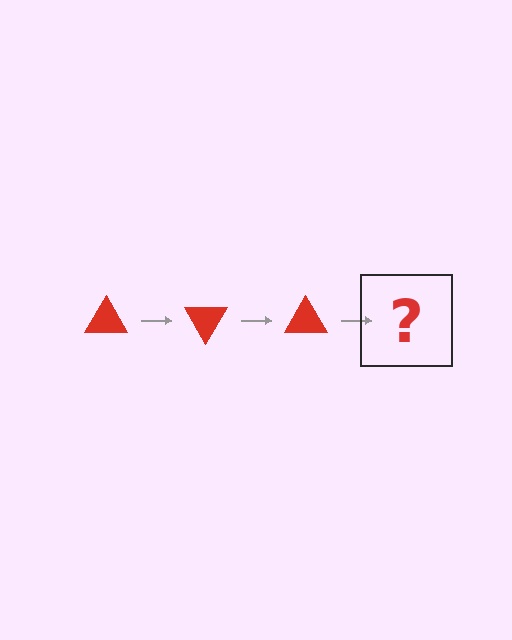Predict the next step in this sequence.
The next step is a red triangle rotated 180 degrees.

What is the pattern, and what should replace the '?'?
The pattern is that the triangle rotates 60 degrees each step. The '?' should be a red triangle rotated 180 degrees.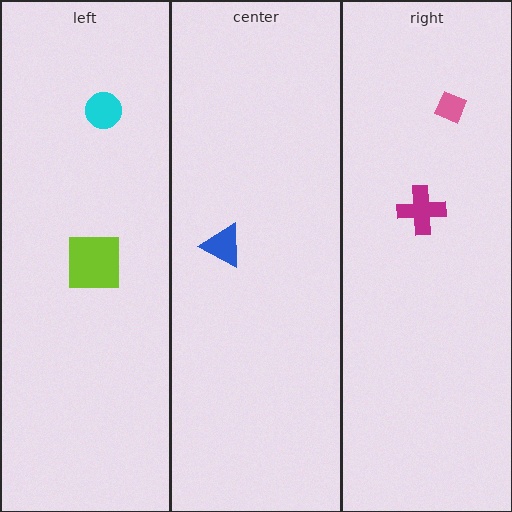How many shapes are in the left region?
2.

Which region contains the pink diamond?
The right region.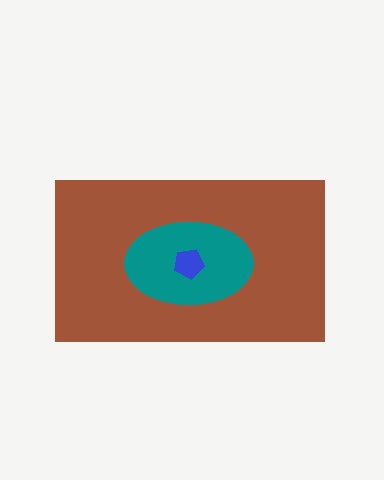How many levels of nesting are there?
3.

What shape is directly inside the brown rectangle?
The teal ellipse.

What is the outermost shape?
The brown rectangle.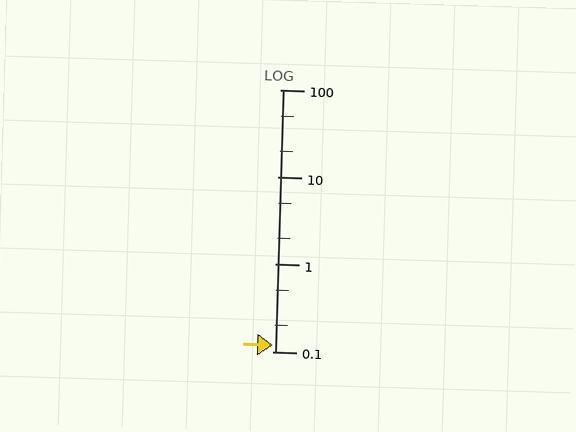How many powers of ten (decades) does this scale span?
The scale spans 3 decades, from 0.1 to 100.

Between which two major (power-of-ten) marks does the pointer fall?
The pointer is between 0.1 and 1.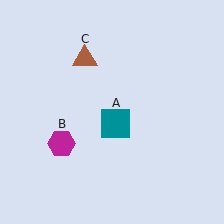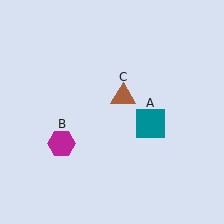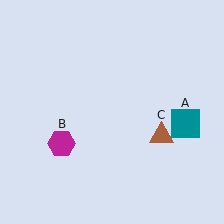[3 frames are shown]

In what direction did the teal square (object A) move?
The teal square (object A) moved right.